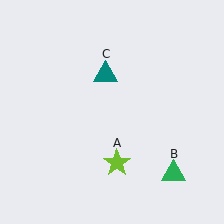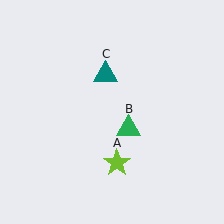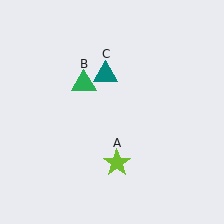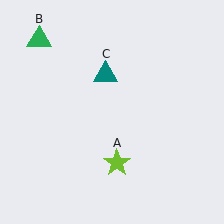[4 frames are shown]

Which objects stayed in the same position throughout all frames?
Lime star (object A) and teal triangle (object C) remained stationary.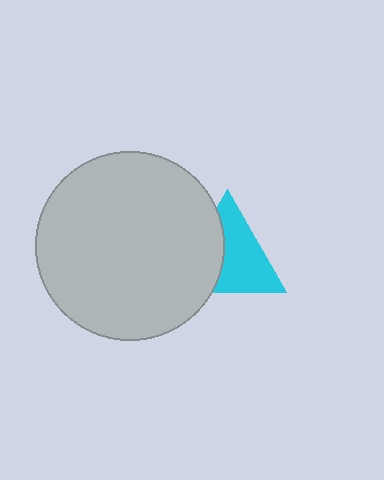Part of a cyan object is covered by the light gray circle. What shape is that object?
It is a triangle.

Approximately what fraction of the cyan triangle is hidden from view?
Roughly 41% of the cyan triangle is hidden behind the light gray circle.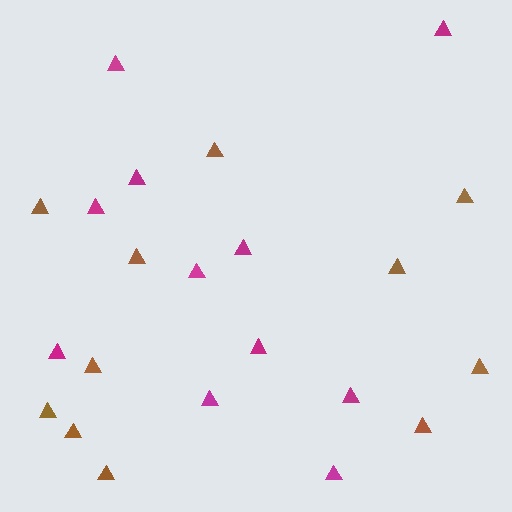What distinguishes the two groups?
There are 2 groups: one group of brown triangles (11) and one group of magenta triangles (11).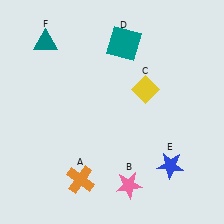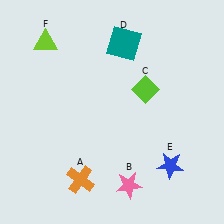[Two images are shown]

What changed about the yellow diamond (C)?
In Image 1, C is yellow. In Image 2, it changed to lime.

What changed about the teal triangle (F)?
In Image 1, F is teal. In Image 2, it changed to lime.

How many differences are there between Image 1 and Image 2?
There are 2 differences between the two images.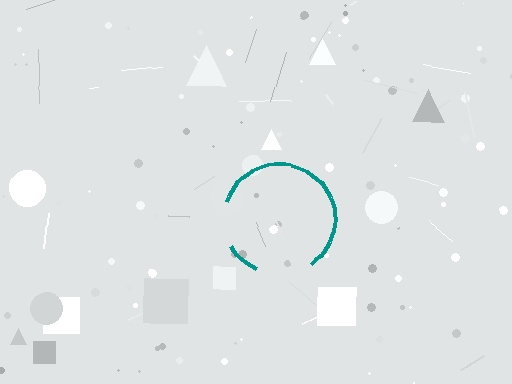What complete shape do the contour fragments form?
The contour fragments form a circle.